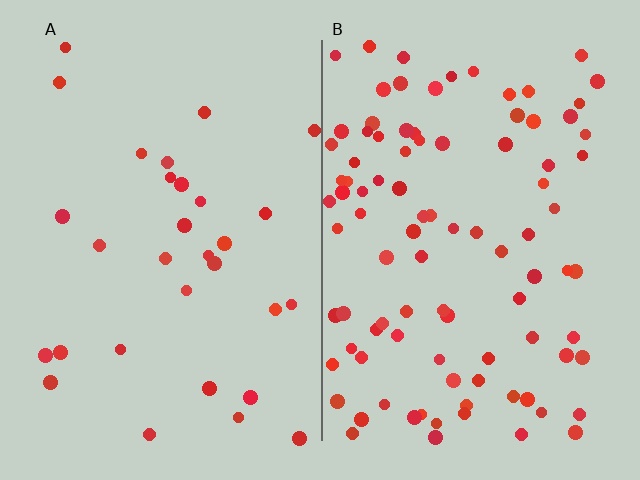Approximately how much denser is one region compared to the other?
Approximately 3.1× — region B over region A.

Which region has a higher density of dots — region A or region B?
B (the right).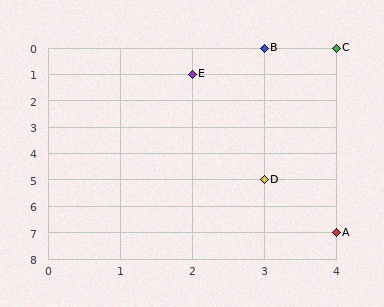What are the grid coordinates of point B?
Point B is at grid coordinates (3, 0).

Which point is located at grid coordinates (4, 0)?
Point C is at (4, 0).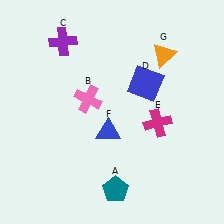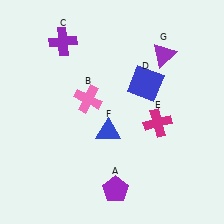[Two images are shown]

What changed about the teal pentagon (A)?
In Image 1, A is teal. In Image 2, it changed to purple.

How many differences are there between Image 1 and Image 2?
There are 2 differences between the two images.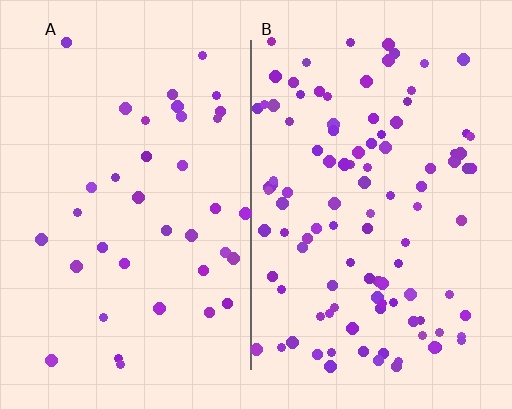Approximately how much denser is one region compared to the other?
Approximately 2.8× — region B over region A.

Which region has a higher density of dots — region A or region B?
B (the right).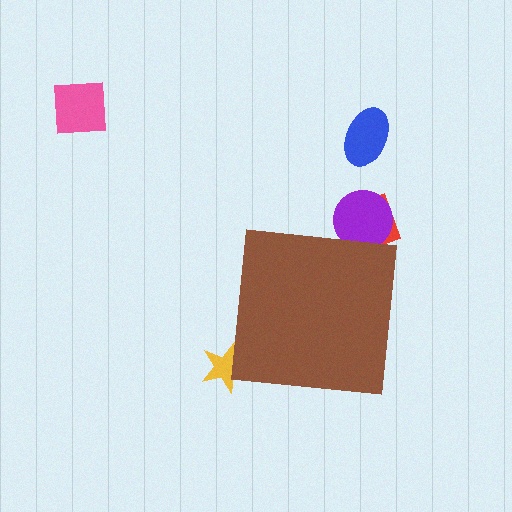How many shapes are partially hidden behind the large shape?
3 shapes are partially hidden.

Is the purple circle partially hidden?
Yes, the purple circle is partially hidden behind the brown square.